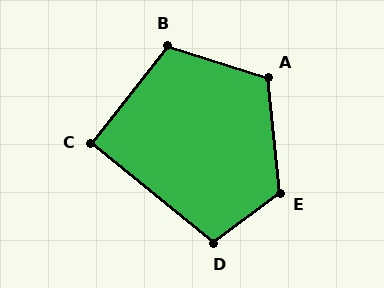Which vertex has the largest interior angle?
E, at approximately 121 degrees.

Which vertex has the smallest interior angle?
C, at approximately 91 degrees.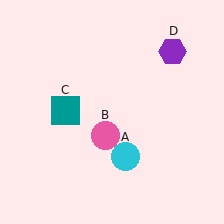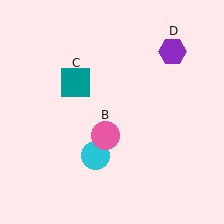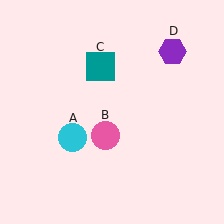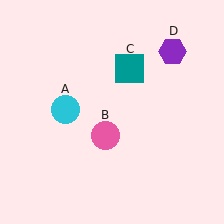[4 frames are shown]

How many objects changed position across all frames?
2 objects changed position: cyan circle (object A), teal square (object C).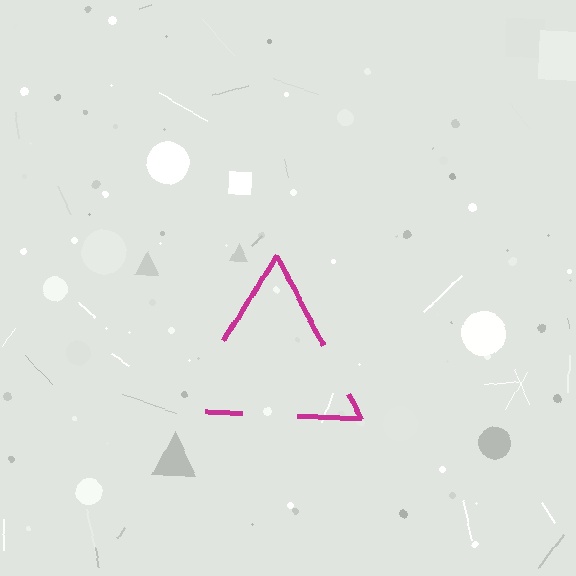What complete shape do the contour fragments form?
The contour fragments form a triangle.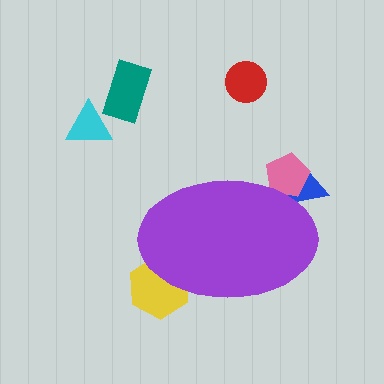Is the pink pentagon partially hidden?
Yes, the pink pentagon is partially hidden behind the purple ellipse.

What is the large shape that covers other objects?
A purple ellipse.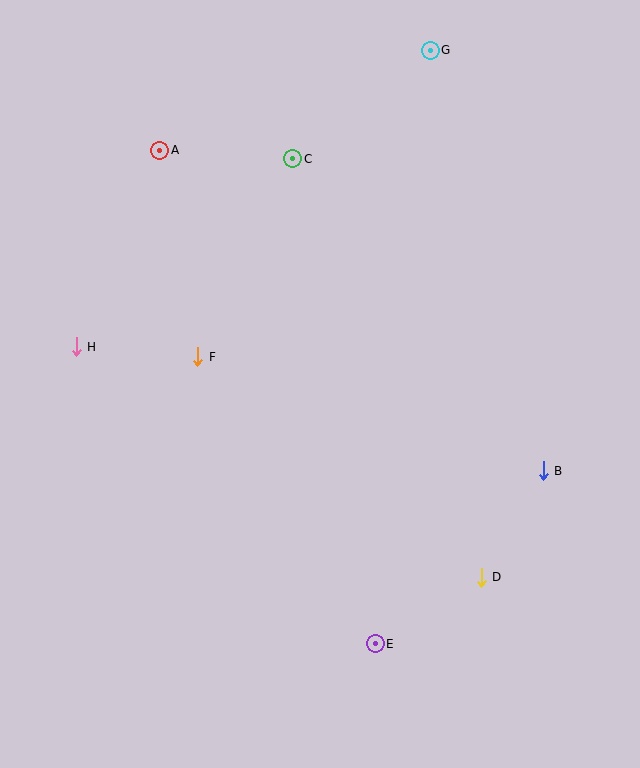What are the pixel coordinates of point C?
Point C is at (293, 159).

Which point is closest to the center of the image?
Point F at (198, 357) is closest to the center.